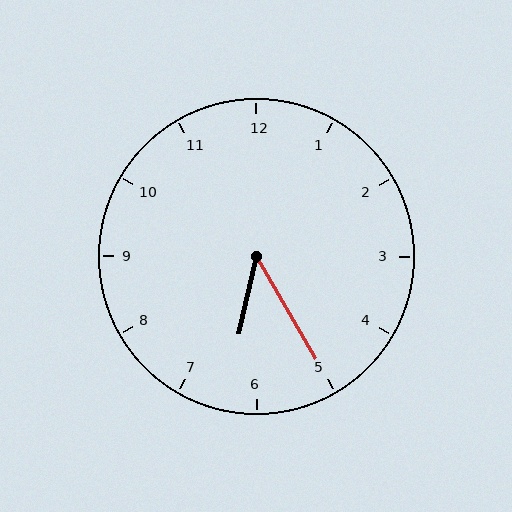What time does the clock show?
6:25.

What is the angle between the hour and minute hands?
Approximately 42 degrees.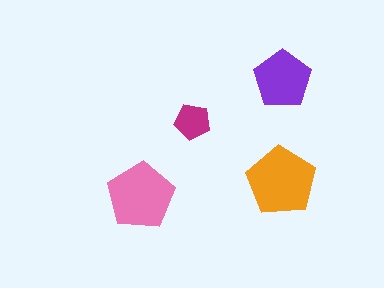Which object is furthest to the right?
The purple pentagon is rightmost.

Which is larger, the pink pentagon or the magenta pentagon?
The pink one.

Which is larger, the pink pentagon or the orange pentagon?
The orange one.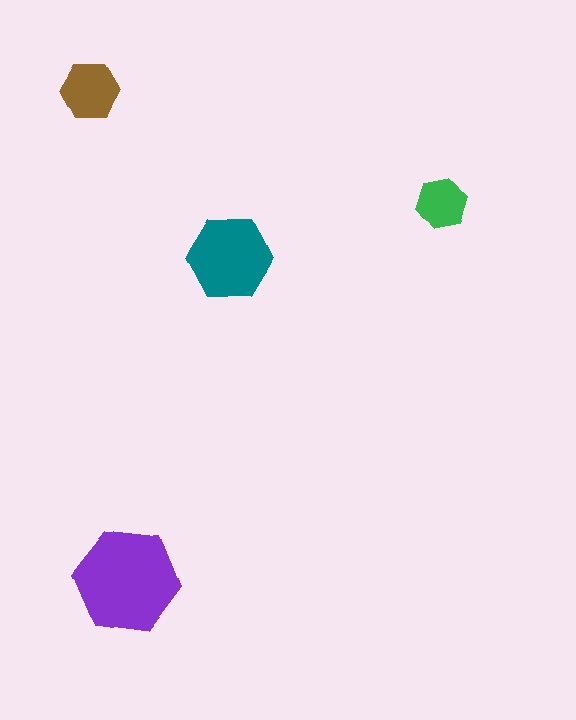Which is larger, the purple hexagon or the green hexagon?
The purple one.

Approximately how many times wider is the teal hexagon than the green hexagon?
About 1.5 times wider.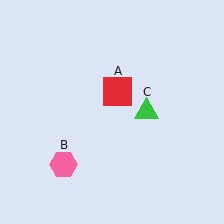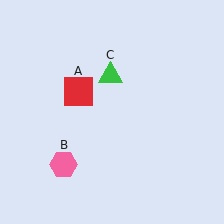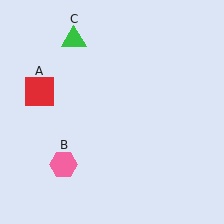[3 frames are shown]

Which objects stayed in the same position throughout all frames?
Pink hexagon (object B) remained stationary.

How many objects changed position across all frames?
2 objects changed position: red square (object A), green triangle (object C).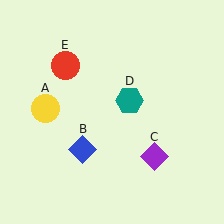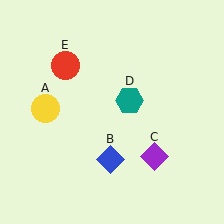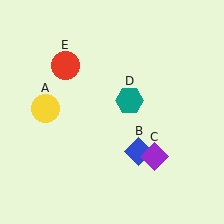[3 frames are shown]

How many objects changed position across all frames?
1 object changed position: blue diamond (object B).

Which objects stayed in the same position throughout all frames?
Yellow circle (object A) and purple diamond (object C) and teal hexagon (object D) and red circle (object E) remained stationary.